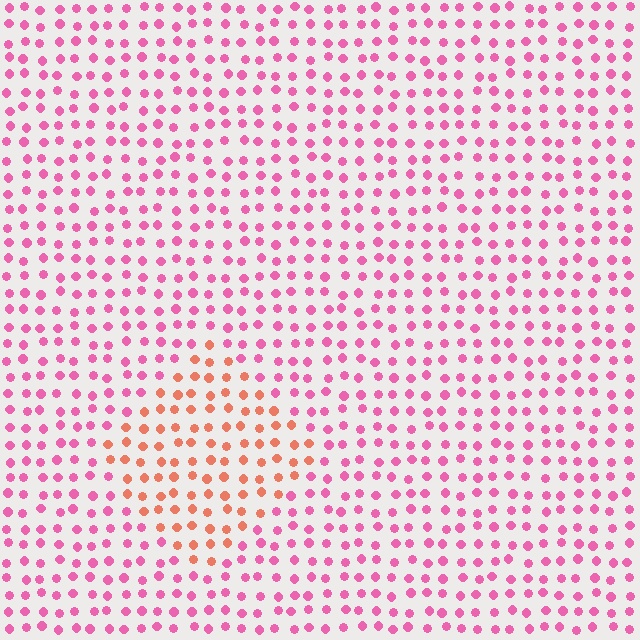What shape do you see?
I see a diamond.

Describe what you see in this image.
The image is filled with small pink elements in a uniform arrangement. A diamond-shaped region is visible where the elements are tinted to a slightly different hue, forming a subtle color boundary.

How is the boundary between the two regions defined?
The boundary is defined purely by a slight shift in hue (about 44 degrees). Spacing, size, and orientation are identical on both sides.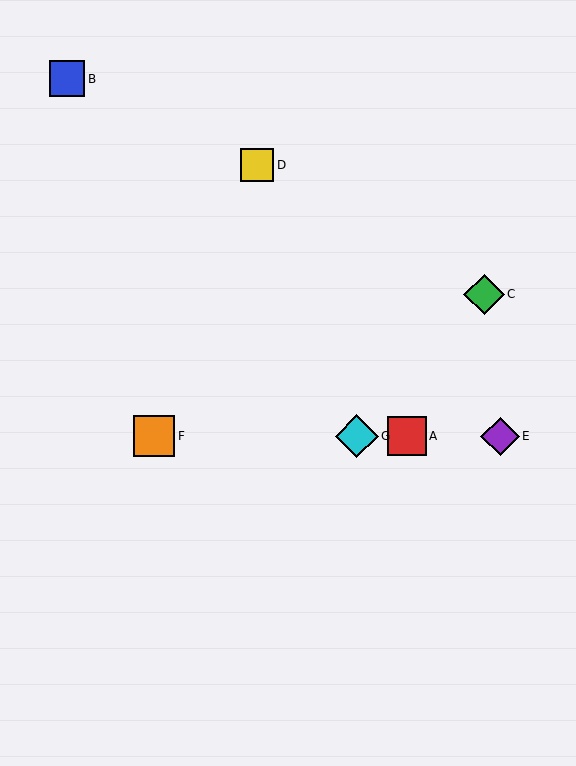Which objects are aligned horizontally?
Objects A, E, F, G are aligned horizontally.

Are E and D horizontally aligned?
No, E is at y≈436 and D is at y≈165.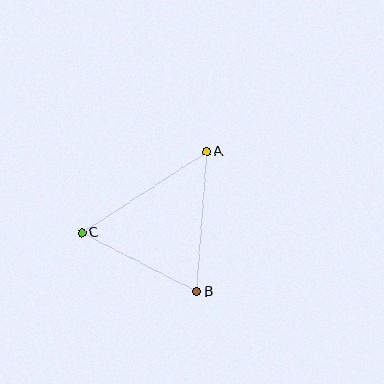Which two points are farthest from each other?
Points A and C are farthest from each other.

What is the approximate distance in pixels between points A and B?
The distance between A and B is approximately 140 pixels.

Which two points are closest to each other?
Points B and C are closest to each other.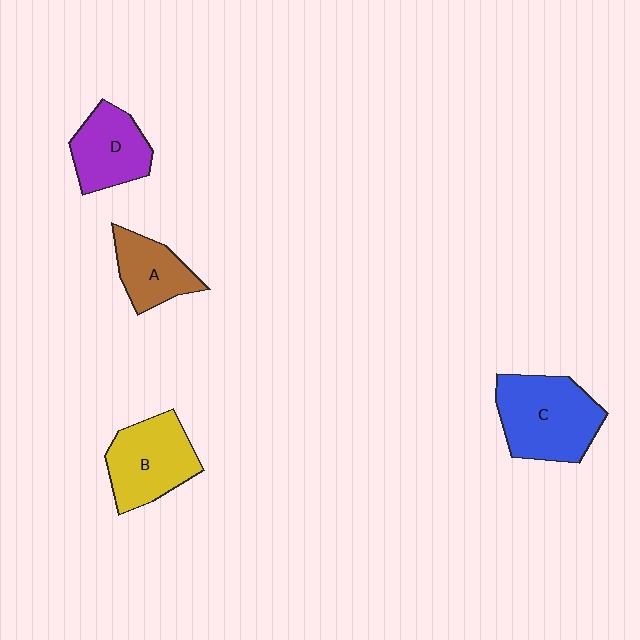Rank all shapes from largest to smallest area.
From largest to smallest: C (blue), B (yellow), D (purple), A (brown).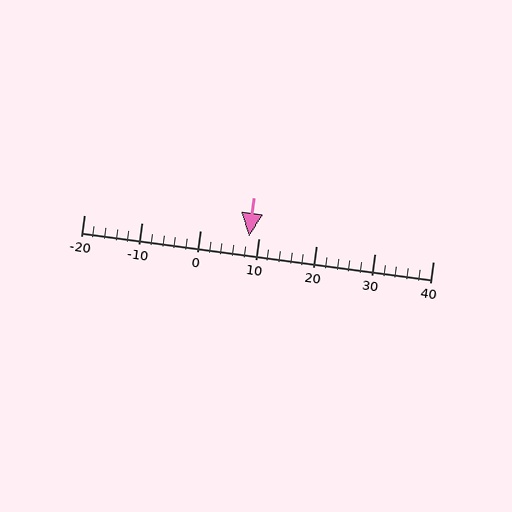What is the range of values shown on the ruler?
The ruler shows values from -20 to 40.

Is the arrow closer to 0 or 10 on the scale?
The arrow is closer to 10.